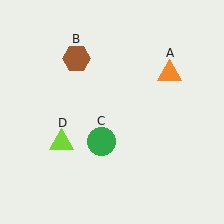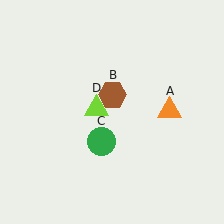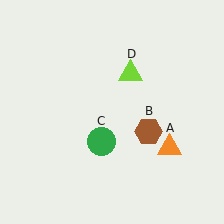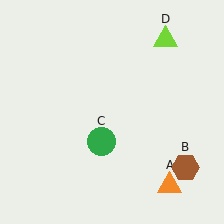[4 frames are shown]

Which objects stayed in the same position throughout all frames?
Green circle (object C) remained stationary.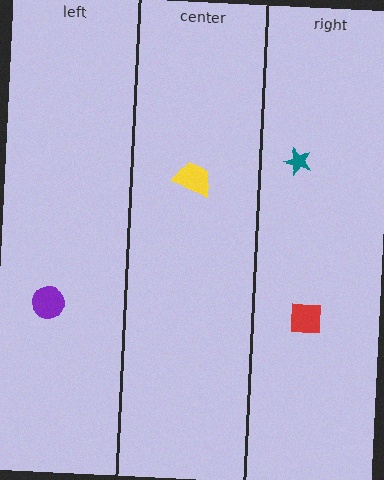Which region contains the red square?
The right region.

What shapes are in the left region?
The purple circle.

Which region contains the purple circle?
The left region.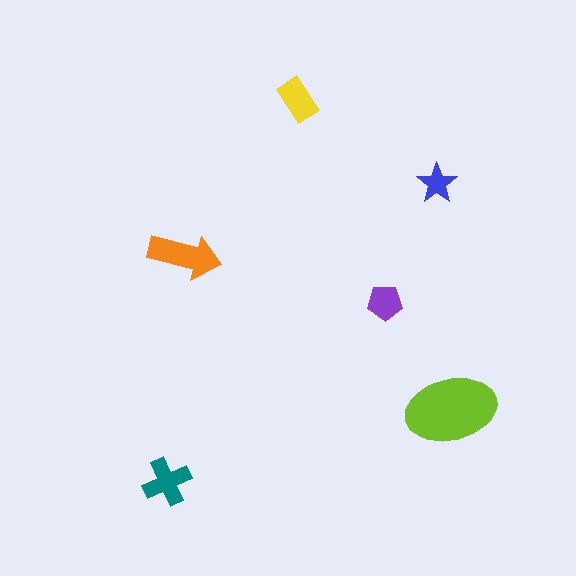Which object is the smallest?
The blue star.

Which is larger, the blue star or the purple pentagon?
The purple pentagon.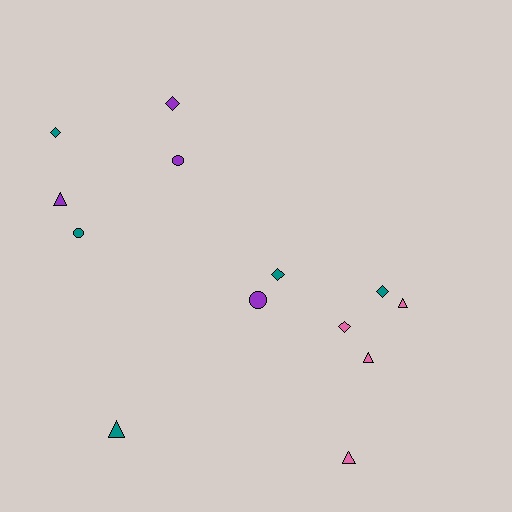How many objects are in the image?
There are 13 objects.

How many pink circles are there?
There are no pink circles.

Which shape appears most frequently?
Triangle, with 5 objects.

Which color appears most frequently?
Teal, with 5 objects.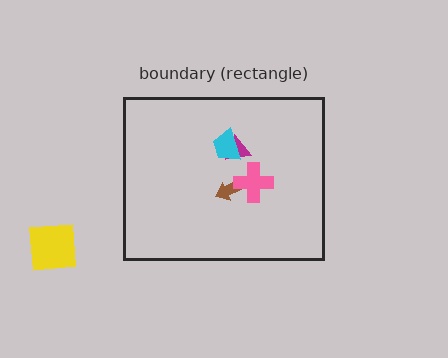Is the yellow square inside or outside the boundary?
Outside.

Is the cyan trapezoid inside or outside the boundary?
Inside.